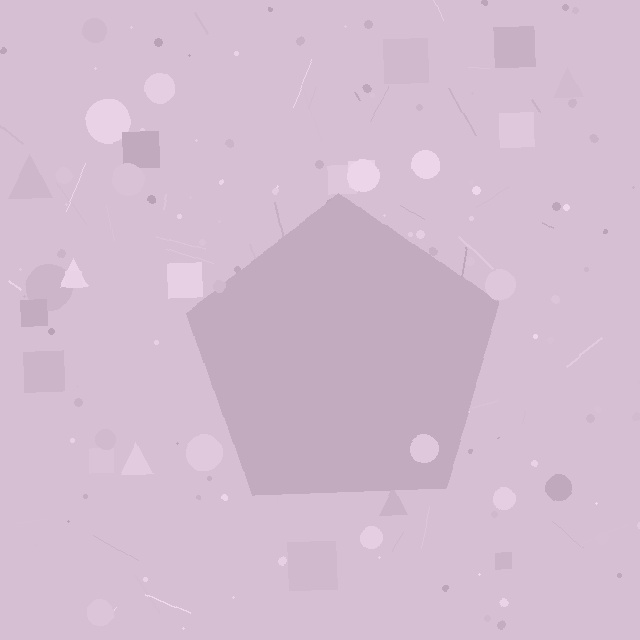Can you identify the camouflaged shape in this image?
The camouflaged shape is a pentagon.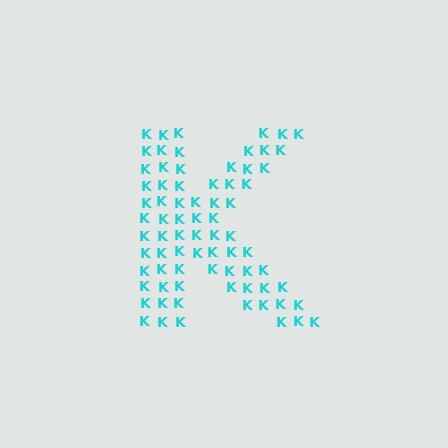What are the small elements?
The small elements are letter K's.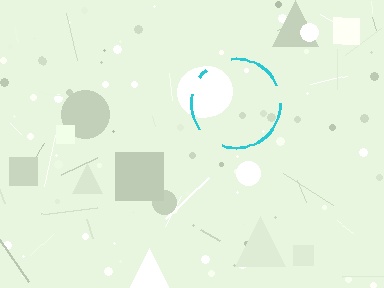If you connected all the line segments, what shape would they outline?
They would outline a circle.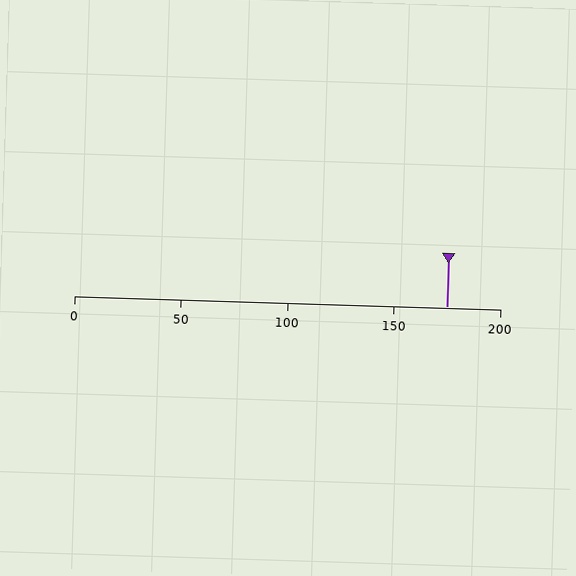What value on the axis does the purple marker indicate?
The marker indicates approximately 175.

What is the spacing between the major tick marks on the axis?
The major ticks are spaced 50 apart.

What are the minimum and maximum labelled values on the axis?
The axis runs from 0 to 200.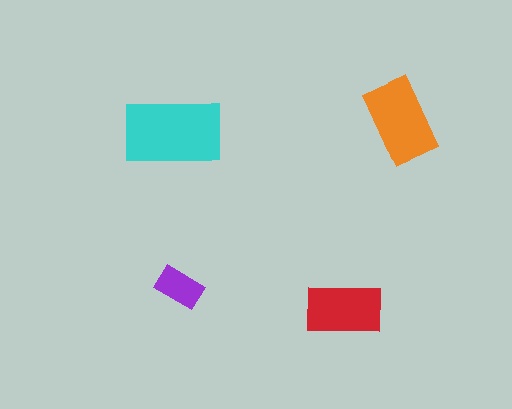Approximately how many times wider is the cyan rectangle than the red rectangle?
About 1.5 times wider.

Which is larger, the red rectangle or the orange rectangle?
The orange one.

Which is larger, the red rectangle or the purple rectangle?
The red one.